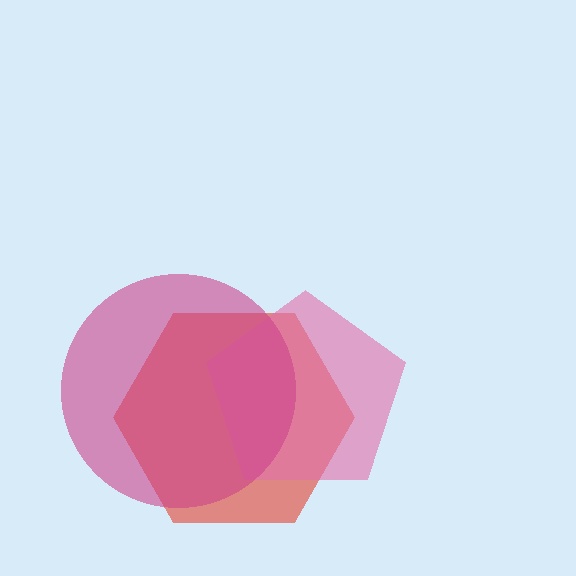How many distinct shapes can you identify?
There are 3 distinct shapes: a red hexagon, a pink pentagon, a magenta circle.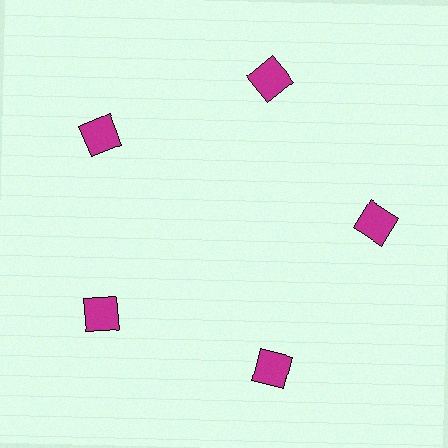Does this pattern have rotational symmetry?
Yes, this pattern has 5-fold rotational symmetry. It looks the same after rotating 72 degrees around the center.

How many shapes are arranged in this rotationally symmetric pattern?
There are 5 shapes, arranged in 5 groups of 1.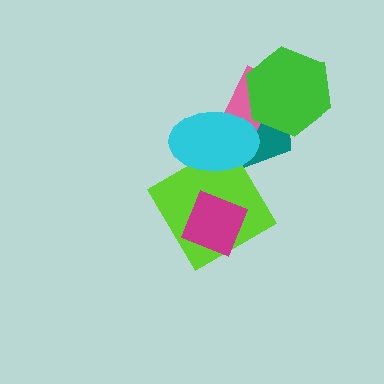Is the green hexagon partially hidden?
No, no other shape covers it.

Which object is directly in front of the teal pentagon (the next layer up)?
The pink rectangle is directly in front of the teal pentagon.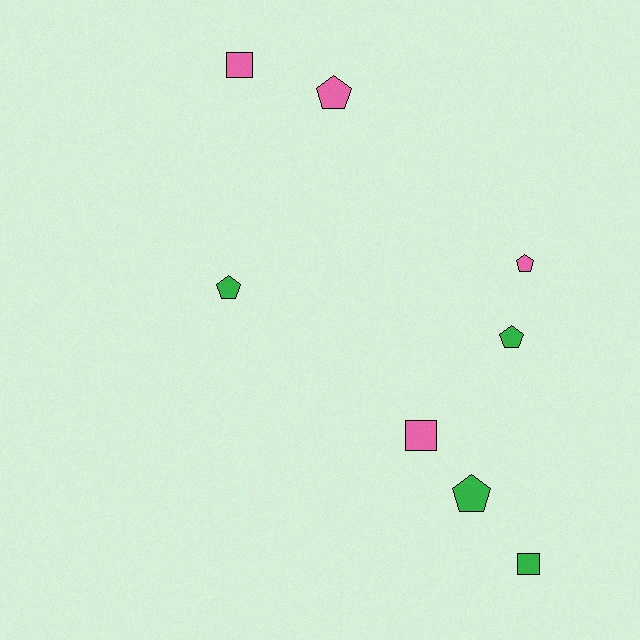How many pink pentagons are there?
There are 2 pink pentagons.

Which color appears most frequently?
Green, with 4 objects.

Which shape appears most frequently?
Pentagon, with 5 objects.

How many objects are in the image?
There are 8 objects.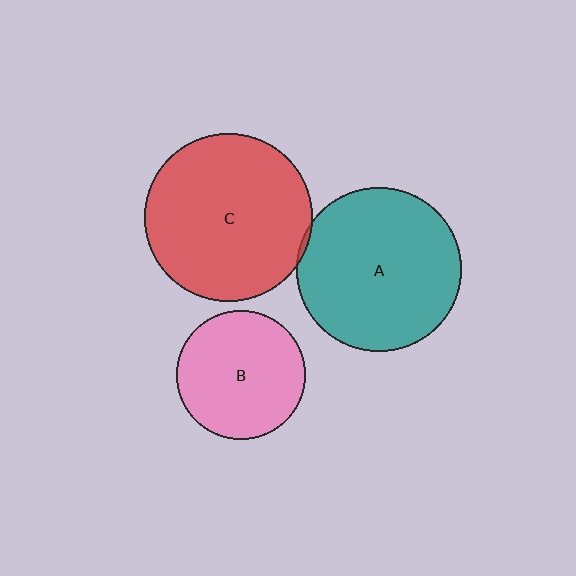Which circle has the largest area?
Circle C (red).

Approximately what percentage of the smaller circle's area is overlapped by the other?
Approximately 5%.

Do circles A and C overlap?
Yes.